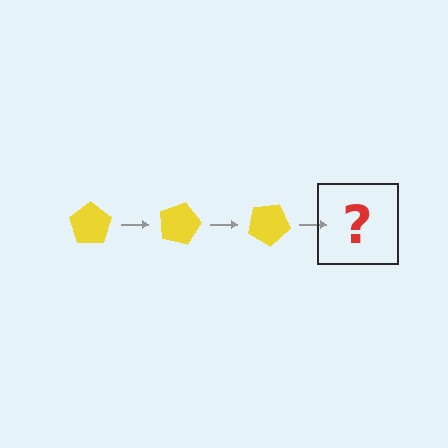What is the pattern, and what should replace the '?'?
The pattern is that the pentagon rotates 15 degrees each step. The '?' should be a yellow pentagon rotated 45 degrees.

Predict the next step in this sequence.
The next step is a yellow pentagon rotated 45 degrees.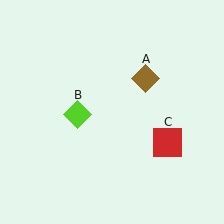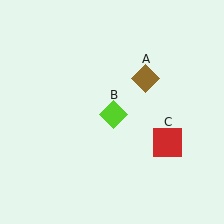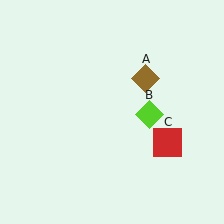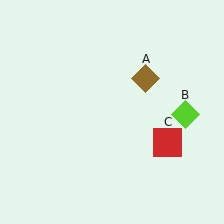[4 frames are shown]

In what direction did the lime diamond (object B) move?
The lime diamond (object B) moved right.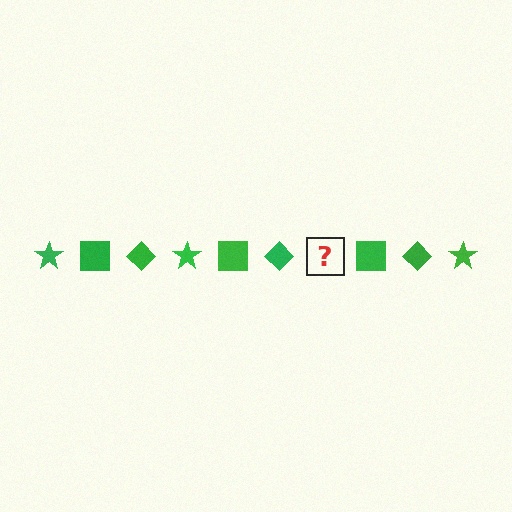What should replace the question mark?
The question mark should be replaced with a green star.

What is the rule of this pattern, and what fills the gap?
The rule is that the pattern cycles through star, square, diamond shapes in green. The gap should be filled with a green star.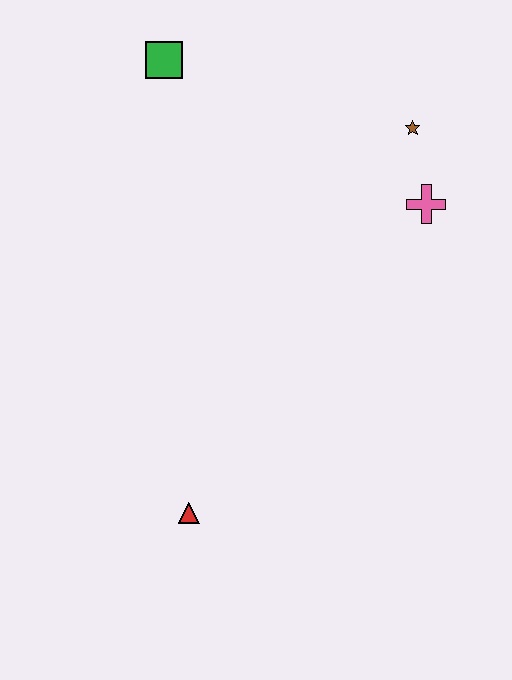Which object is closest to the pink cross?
The brown star is closest to the pink cross.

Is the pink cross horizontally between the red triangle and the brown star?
No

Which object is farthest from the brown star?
The red triangle is farthest from the brown star.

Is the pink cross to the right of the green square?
Yes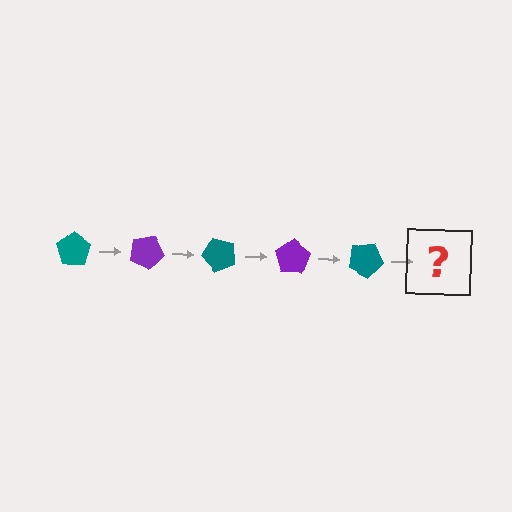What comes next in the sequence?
The next element should be a purple pentagon, rotated 125 degrees from the start.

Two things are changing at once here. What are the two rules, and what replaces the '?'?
The two rules are that it rotates 25 degrees each step and the color cycles through teal and purple. The '?' should be a purple pentagon, rotated 125 degrees from the start.